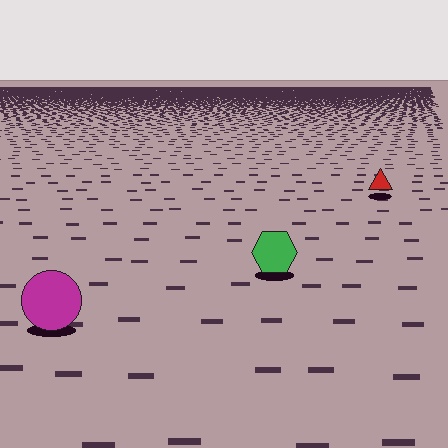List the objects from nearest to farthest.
From nearest to farthest: the magenta circle, the green hexagon, the red triangle.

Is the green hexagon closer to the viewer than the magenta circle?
No. The magenta circle is closer — you can tell from the texture gradient: the ground texture is coarser near it.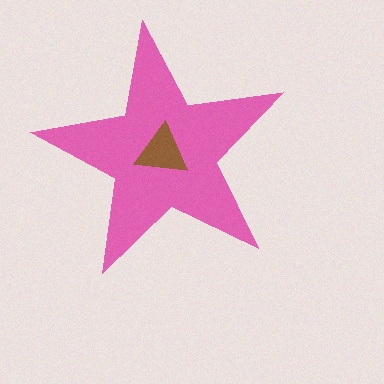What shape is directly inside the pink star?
The brown triangle.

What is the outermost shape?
The pink star.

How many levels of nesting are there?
2.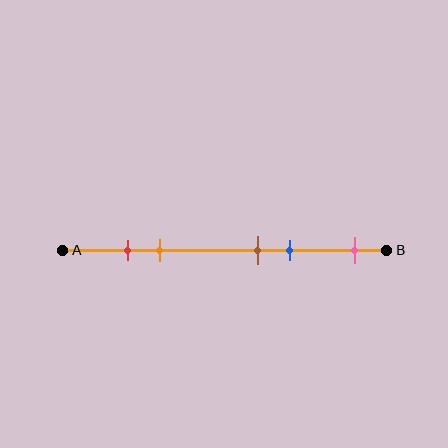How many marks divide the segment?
There are 5 marks dividing the segment.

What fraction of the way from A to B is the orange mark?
The orange mark is approximately 30% (0.3) of the way from A to B.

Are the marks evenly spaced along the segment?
No, the marks are not evenly spaced.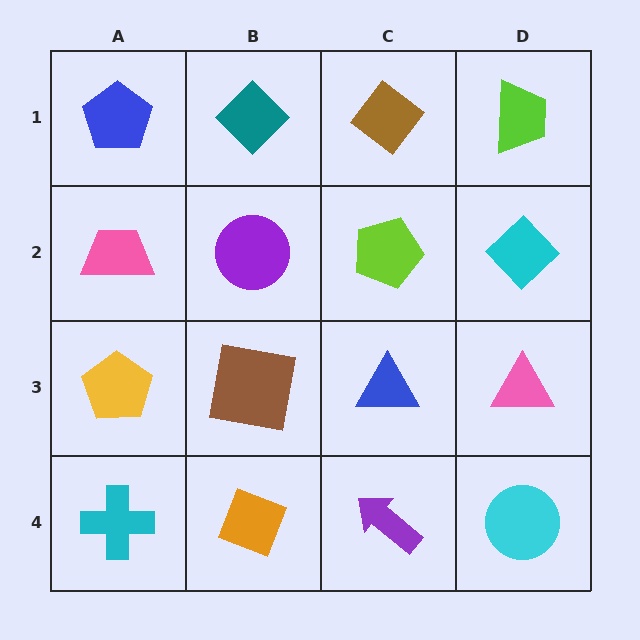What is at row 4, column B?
An orange diamond.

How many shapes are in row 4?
4 shapes.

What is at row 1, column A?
A blue pentagon.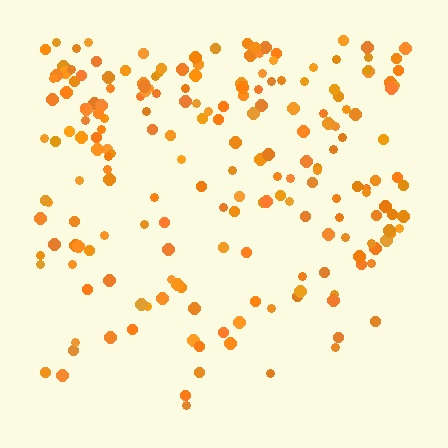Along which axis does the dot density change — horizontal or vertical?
Vertical.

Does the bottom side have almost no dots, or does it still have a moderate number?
Still a moderate number, just noticeably fewer than the top.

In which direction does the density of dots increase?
From bottom to top, with the top side densest.